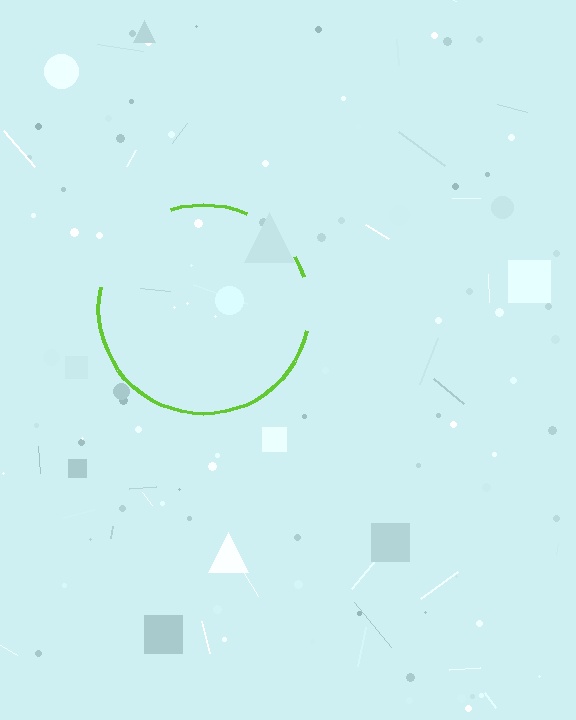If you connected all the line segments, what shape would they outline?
They would outline a circle.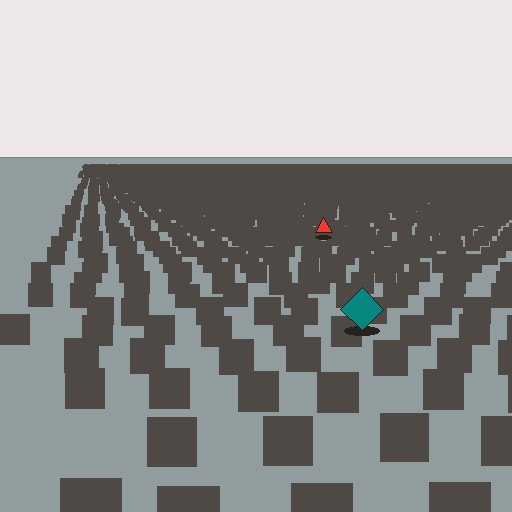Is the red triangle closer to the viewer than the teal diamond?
No. The teal diamond is closer — you can tell from the texture gradient: the ground texture is coarser near it.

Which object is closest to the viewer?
The teal diamond is closest. The texture marks near it are larger and more spread out.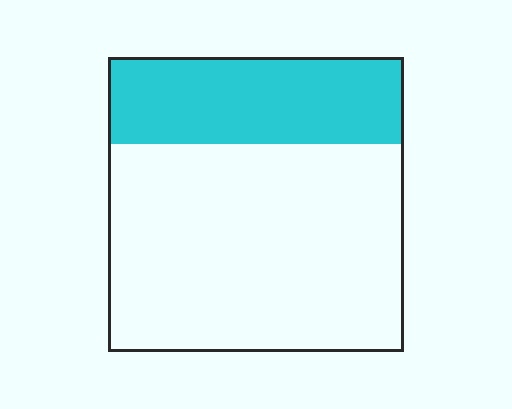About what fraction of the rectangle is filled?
About one third (1/3).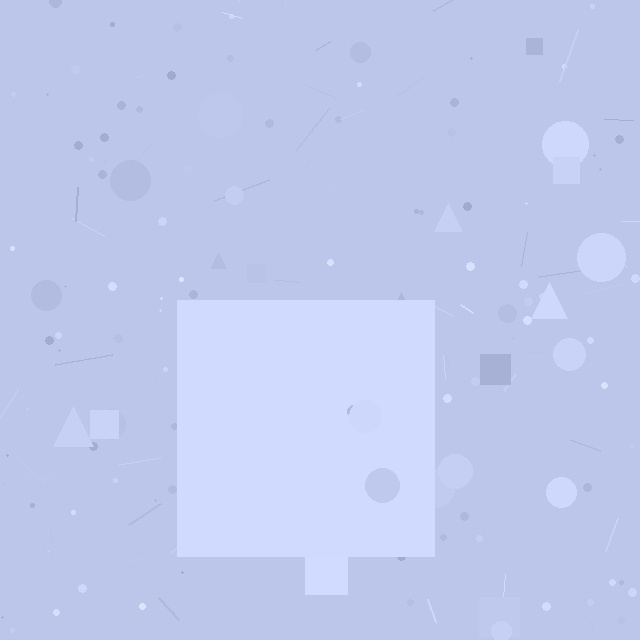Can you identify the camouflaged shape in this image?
The camouflaged shape is a square.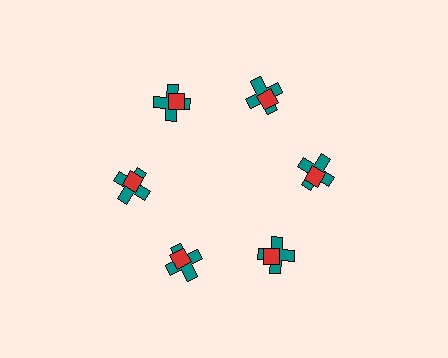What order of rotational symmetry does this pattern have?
This pattern has 6-fold rotational symmetry.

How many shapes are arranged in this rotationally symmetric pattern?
There are 12 shapes, arranged in 6 groups of 2.